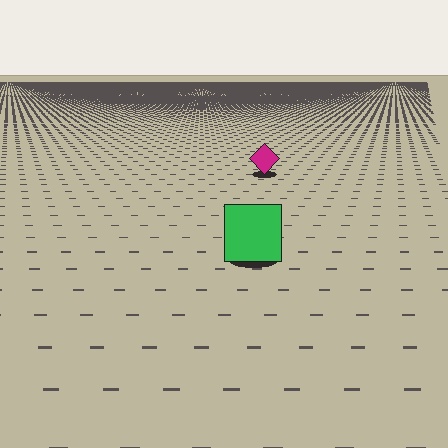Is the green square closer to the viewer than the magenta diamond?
Yes. The green square is closer — you can tell from the texture gradient: the ground texture is coarser near it.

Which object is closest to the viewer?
The green square is closest. The texture marks near it are larger and more spread out.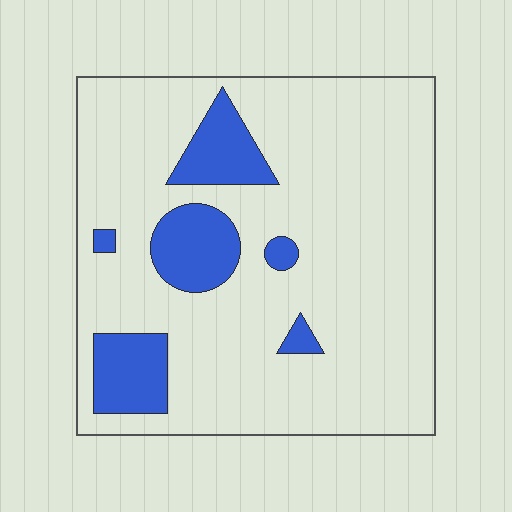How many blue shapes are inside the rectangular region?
6.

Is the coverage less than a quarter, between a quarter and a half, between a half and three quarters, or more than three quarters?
Less than a quarter.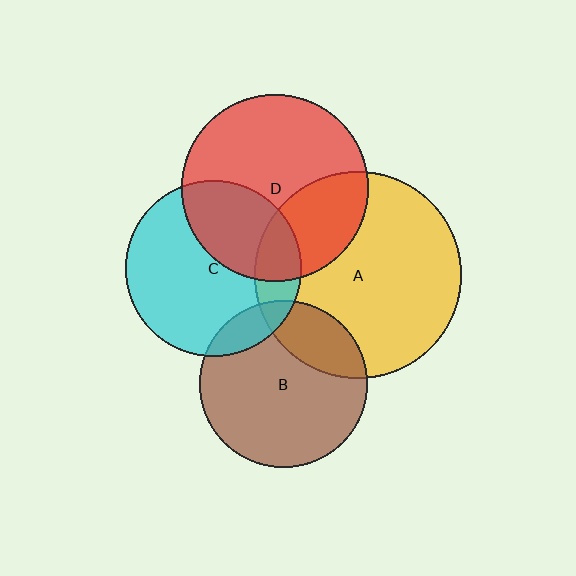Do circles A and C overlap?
Yes.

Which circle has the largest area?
Circle A (yellow).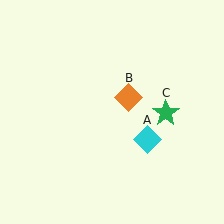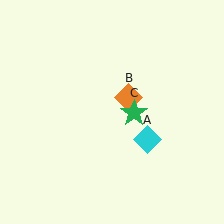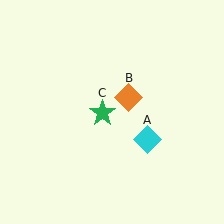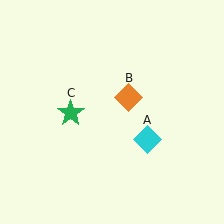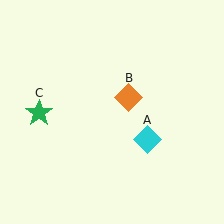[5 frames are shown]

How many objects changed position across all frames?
1 object changed position: green star (object C).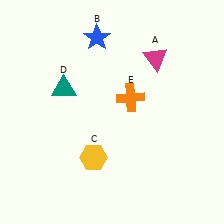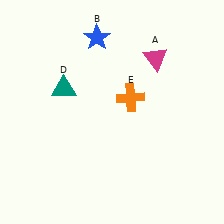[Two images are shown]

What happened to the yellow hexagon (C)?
The yellow hexagon (C) was removed in Image 2. It was in the bottom-left area of Image 1.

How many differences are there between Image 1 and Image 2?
There is 1 difference between the two images.